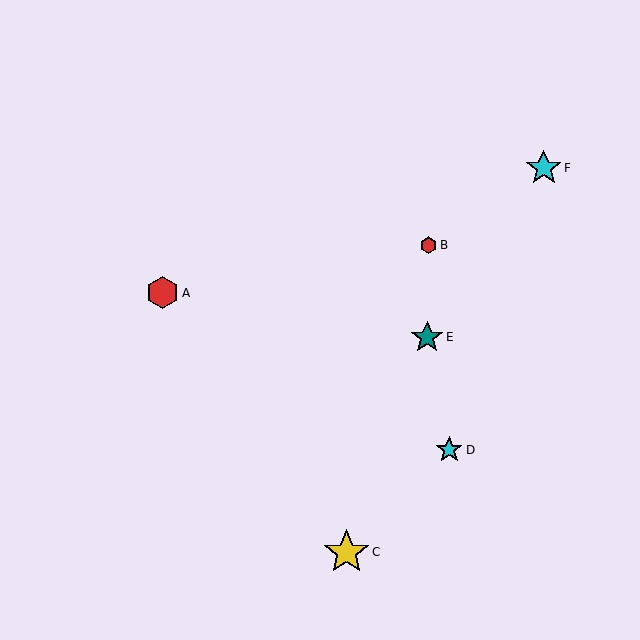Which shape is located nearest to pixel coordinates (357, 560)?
The yellow star (labeled C) at (347, 552) is nearest to that location.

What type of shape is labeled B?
Shape B is a red hexagon.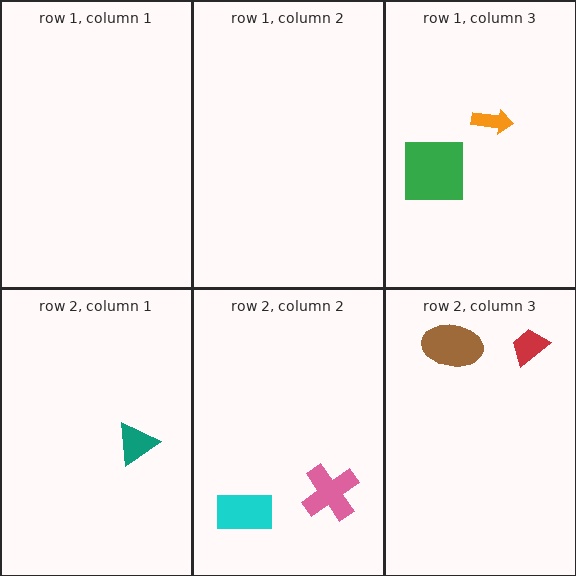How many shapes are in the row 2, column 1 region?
1.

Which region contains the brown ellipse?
The row 2, column 3 region.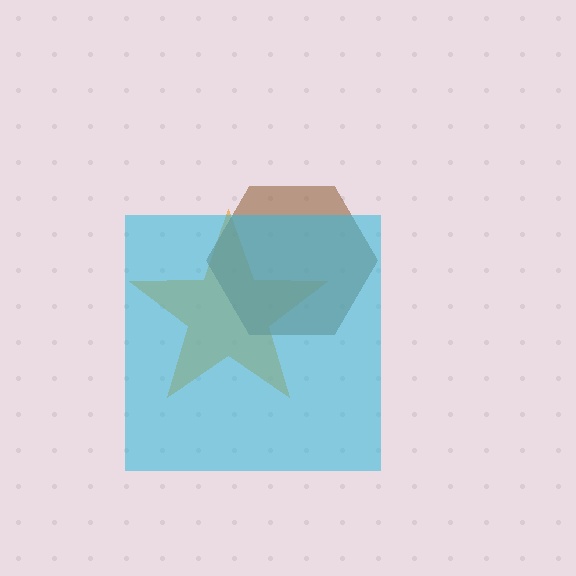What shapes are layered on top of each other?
The layered shapes are: an orange star, a brown hexagon, a cyan square.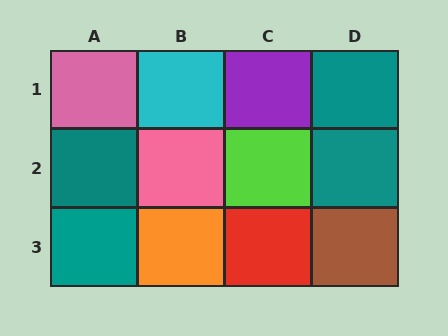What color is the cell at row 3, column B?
Orange.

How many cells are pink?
2 cells are pink.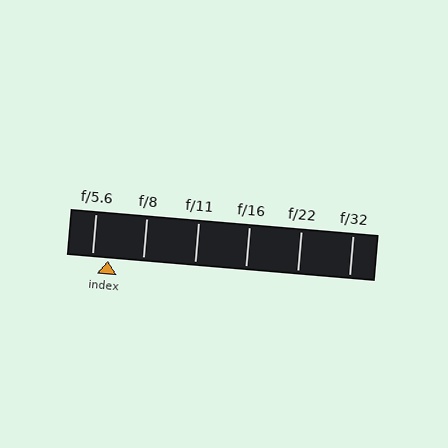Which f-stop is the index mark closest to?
The index mark is closest to f/5.6.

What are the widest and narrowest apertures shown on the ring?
The widest aperture shown is f/5.6 and the narrowest is f/32.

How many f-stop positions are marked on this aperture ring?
There are 6 f-stop positions marked.